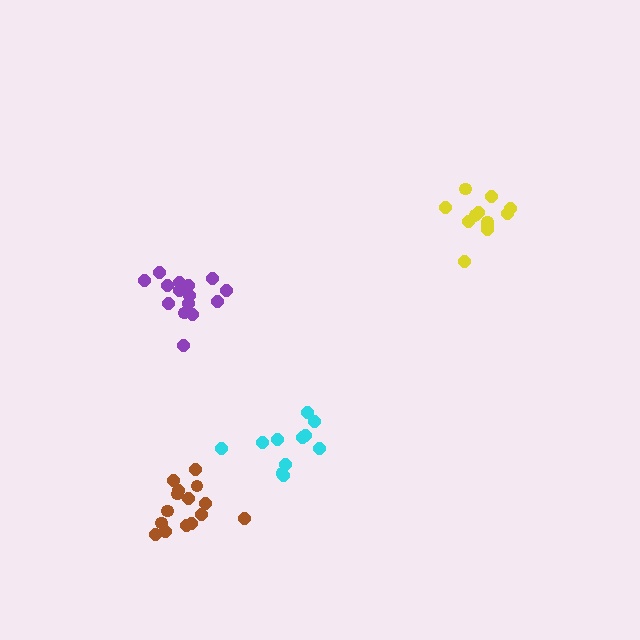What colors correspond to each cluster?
The clusters are colored: yellow, cyan, purple, brown.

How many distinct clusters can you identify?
There are 4 distinct clusters.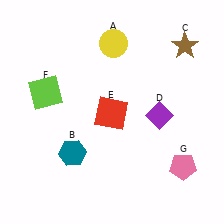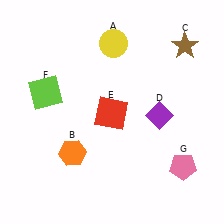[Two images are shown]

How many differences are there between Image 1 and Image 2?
There is 1 difference between the two images.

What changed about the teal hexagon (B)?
In Image 1, B is teal. In Image 2, it changed to orange.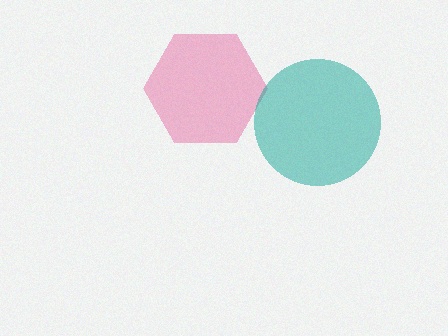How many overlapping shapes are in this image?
There are 2 overlapping shapes in the image.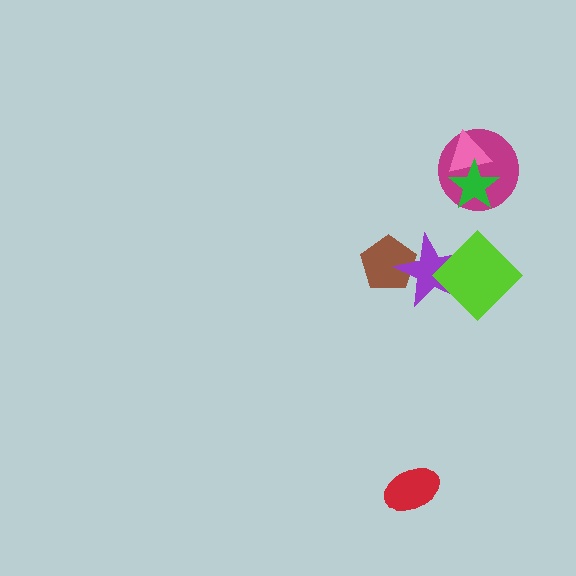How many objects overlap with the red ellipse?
0 objects overlap with the red ellipse.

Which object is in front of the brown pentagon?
The purple star is in front of the brown pentagon.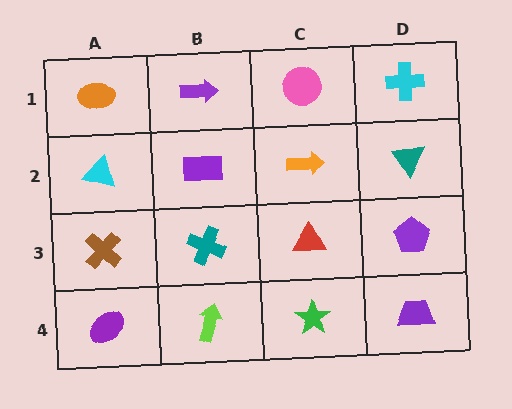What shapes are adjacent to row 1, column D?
A teal triangle (row 2, column D), a pink circle (row 1, column C).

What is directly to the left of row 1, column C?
A purple arrow.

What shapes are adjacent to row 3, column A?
A cyan triangle (row 2, column A), a purple ellipse (row 4, column A), a teal cross (row 3, column B).